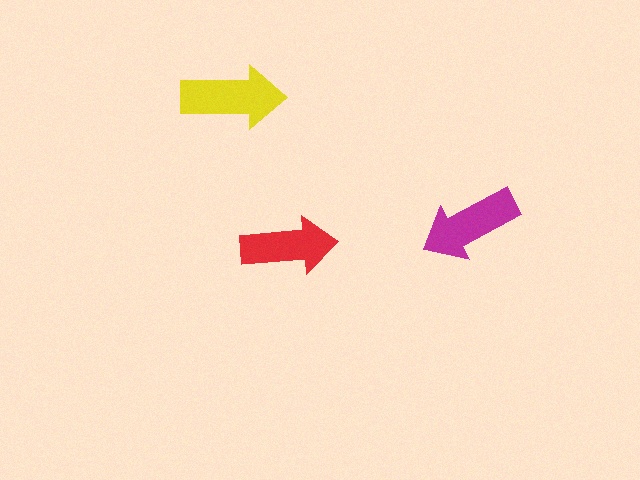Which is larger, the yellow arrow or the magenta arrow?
The yellow one.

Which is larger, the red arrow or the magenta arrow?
The magenta one.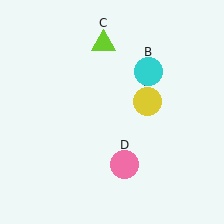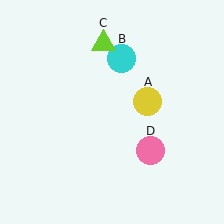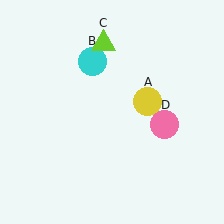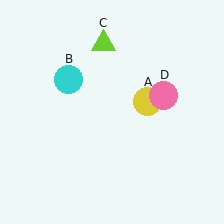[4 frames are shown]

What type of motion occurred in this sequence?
The cyan circle (object B), pink circle (object D) rotated counterclockwise around the center of the scene.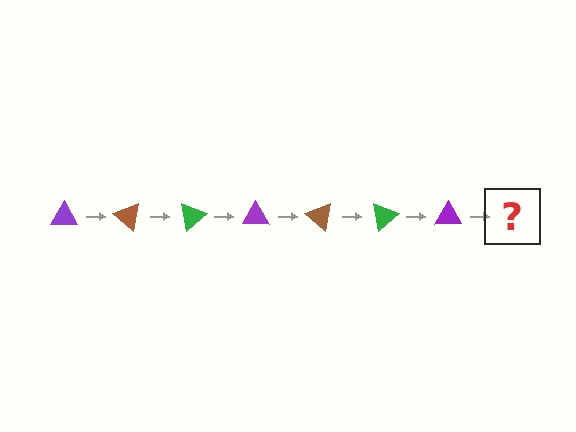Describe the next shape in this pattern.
It should be a brown triangle, rotated 280 degrees from the start.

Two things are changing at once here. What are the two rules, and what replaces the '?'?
The two rules are that it rotates 40 degrees each step and the color cycles through purple, brown, and green. The '?' should be a brown triangle, rotated 280 degrees from the start.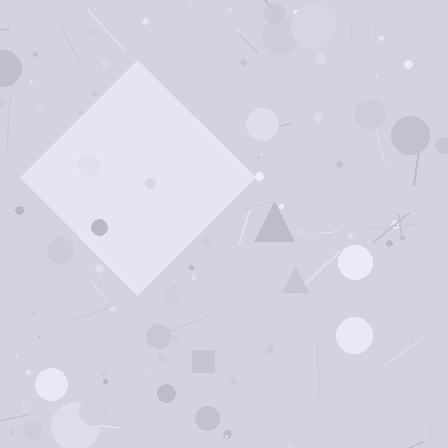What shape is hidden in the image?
A diamond is hidden in the image.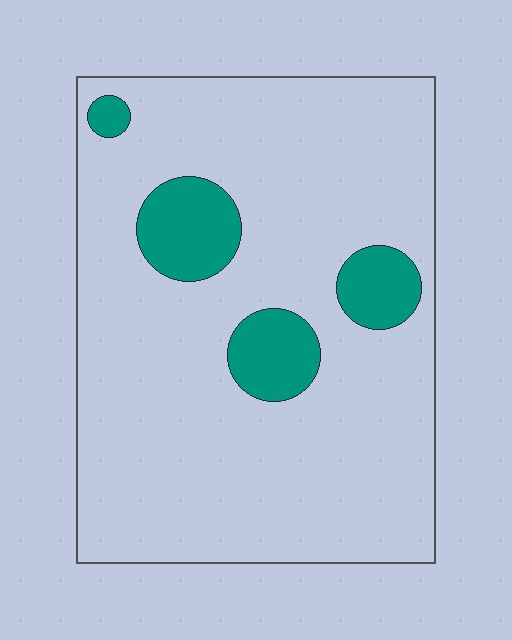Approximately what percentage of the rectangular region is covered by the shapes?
Approximately 15%.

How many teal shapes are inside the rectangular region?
4.